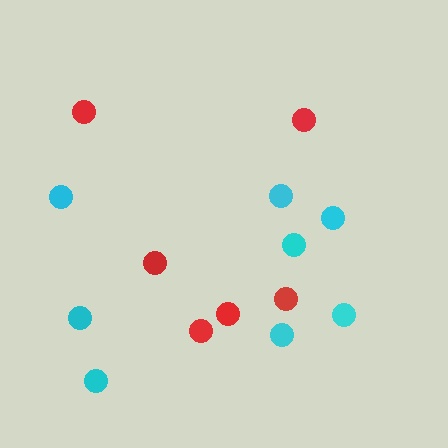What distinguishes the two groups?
There are 2 groups: one group of cyan circles (8) and one group of red circles (6).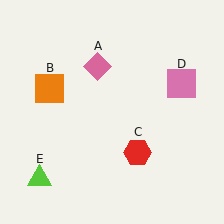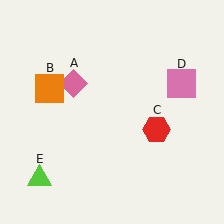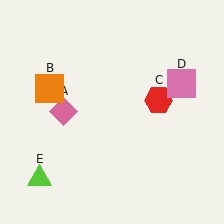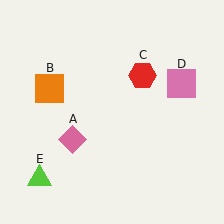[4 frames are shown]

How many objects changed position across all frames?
2 objects changed position: pink diamond (object A), red hexagon (object C).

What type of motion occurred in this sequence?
The pink diamond (object A), red hexagon (object C) rotated counterclockwise around the center of the scene.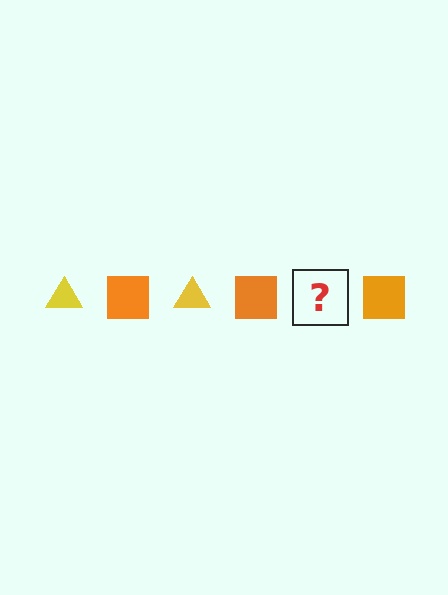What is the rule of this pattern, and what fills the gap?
The rule is that the pattern alternates between yellow triangle and orange square. The gap should be filled with a yellow triangle.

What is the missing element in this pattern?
The missing element is a yellow triangle.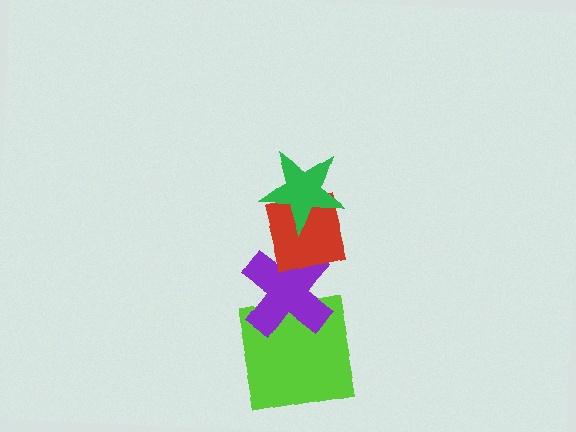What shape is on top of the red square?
The green star is on top of the red square.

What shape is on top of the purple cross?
The red square is on top of the purple cross.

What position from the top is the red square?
The red square is 2nd from the top.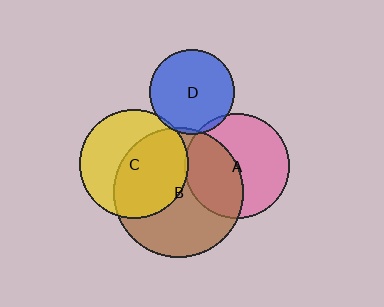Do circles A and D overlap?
Yes.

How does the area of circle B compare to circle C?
Approximately 1.4 times.